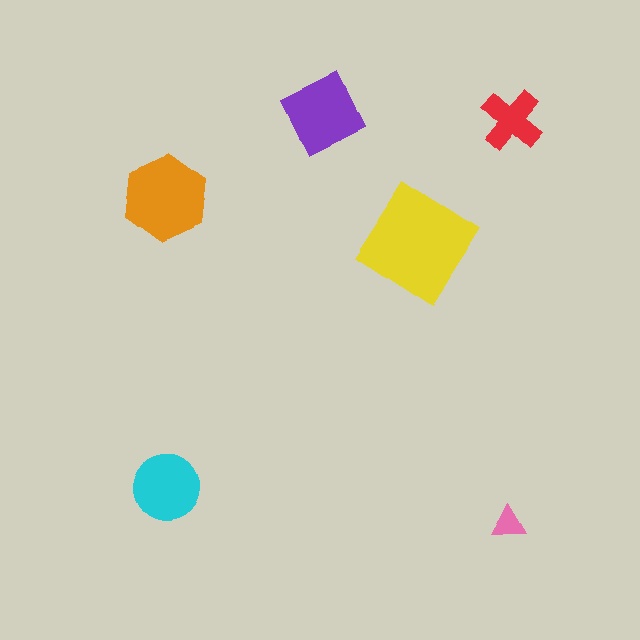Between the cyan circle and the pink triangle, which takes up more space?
The cyan circle.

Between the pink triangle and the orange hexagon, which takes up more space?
The orange hexagon.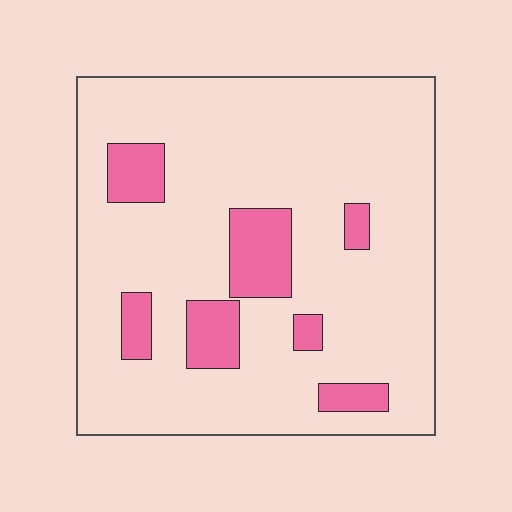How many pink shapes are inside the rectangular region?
7.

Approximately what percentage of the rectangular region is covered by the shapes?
Approximately 15%.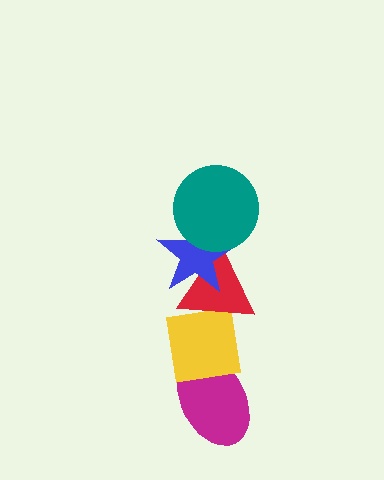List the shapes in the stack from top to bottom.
From top to bottom: the teal circle, the blue star, the red triangle, the yellow square, the magenta ellipse.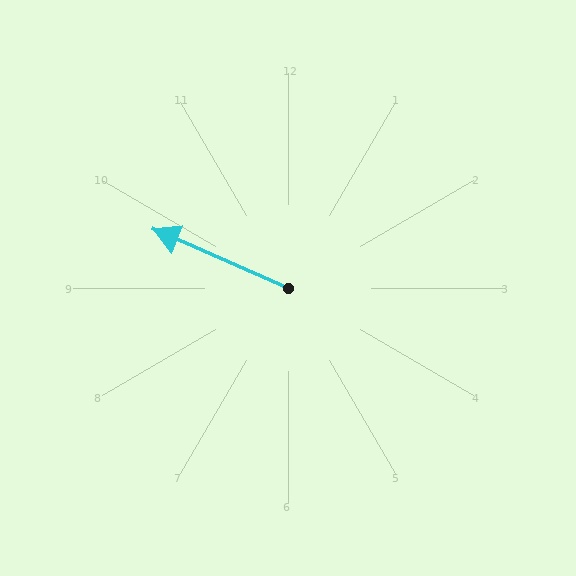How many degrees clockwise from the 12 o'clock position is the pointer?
Approximately 294 degrees.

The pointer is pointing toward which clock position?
Roughly 10 o'clock.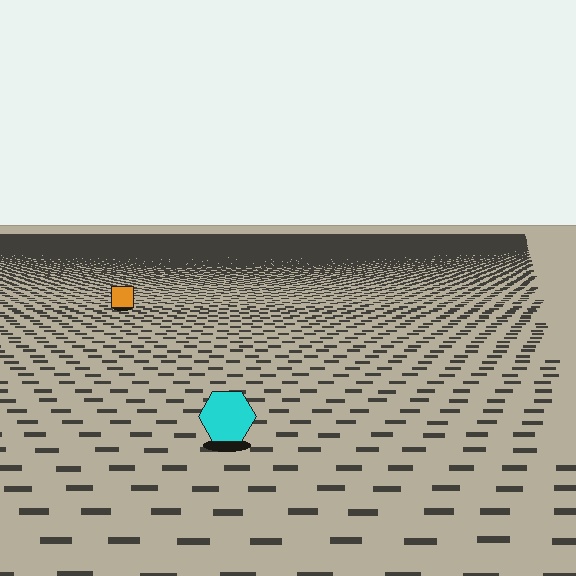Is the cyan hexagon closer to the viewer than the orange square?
Yes. The cyan hexagon is closer — you can tell from the texture gradient: the ground texture is coarser near it.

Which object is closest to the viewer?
The cyan hexagon is closest. The texture marks near it are larger and more spread out.